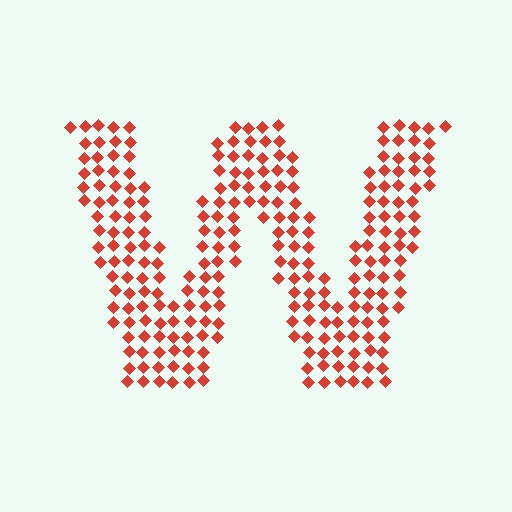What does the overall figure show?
The overall figure shows the letter W.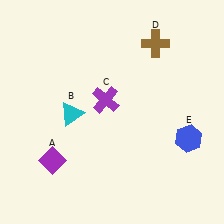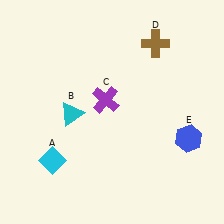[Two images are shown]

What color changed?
The diamond (A) changed from purple in Image 1 to cyan in Image 2.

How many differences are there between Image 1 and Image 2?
There is 1 difference between the two images.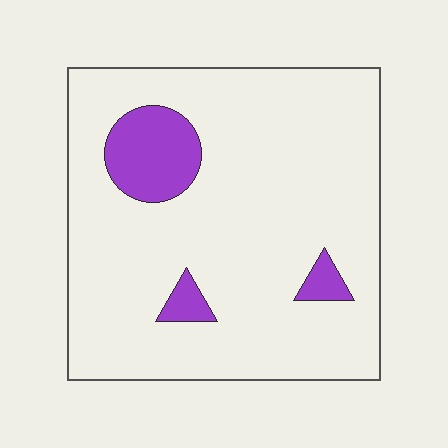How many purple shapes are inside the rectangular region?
3.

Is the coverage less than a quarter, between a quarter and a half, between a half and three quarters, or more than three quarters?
Less than a quarter.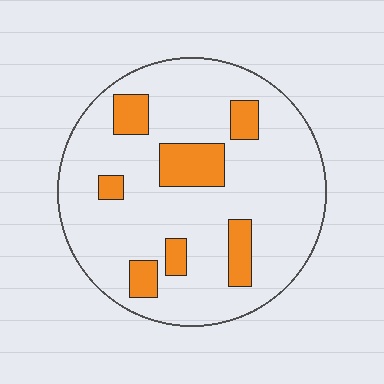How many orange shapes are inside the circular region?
7.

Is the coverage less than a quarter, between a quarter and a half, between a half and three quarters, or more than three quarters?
Less than a quarter.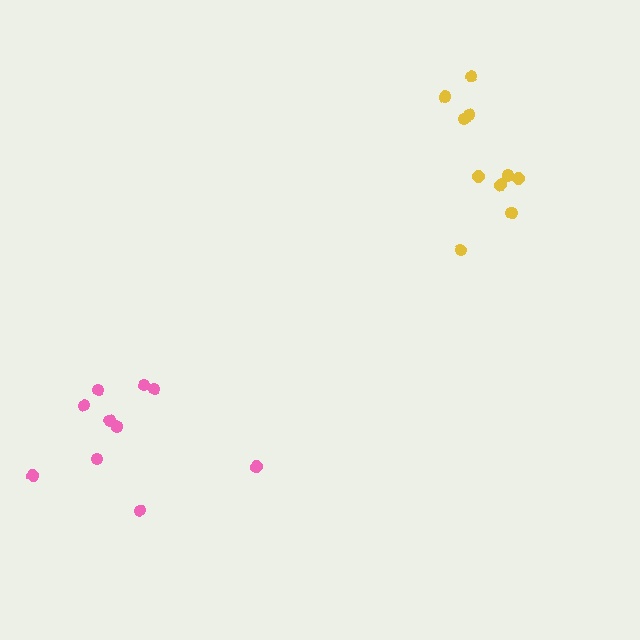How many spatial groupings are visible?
There are 2 spatial groupings.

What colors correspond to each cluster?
The clusters are colored: pink, yellow.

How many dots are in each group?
Group 1: 10 dots, Group 2: 10 dots (20 total).